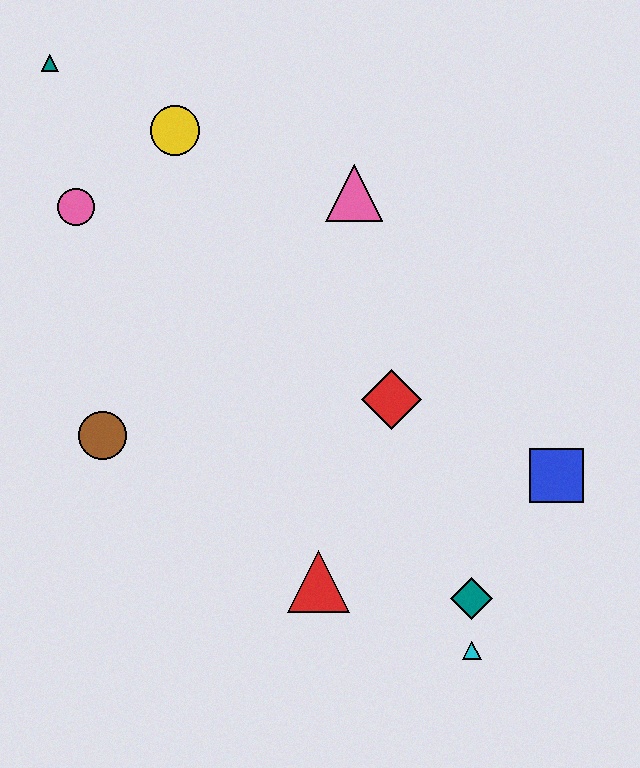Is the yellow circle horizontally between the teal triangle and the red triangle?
Yes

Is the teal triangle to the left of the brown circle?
Yes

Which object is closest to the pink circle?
The yellow circle is closest to the pink circle.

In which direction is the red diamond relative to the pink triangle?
The red diamond is below the pink triangle.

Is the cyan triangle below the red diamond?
Yes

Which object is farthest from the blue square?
The teal triangle is farthest from the blue square.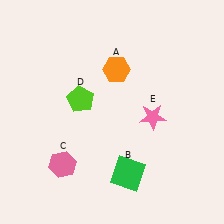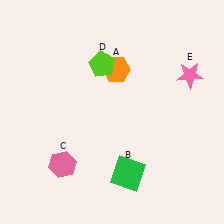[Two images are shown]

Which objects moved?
The objects that moved are: the lime pentagon (D), the pink star (E).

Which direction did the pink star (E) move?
The pink star (E) moved up.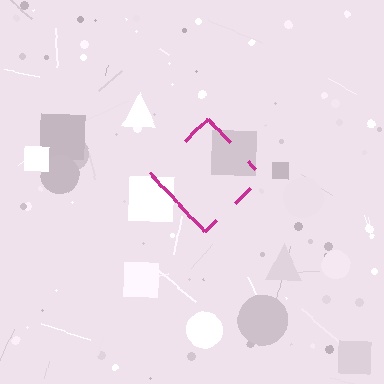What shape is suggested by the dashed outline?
The dashed outline suggests a diamond.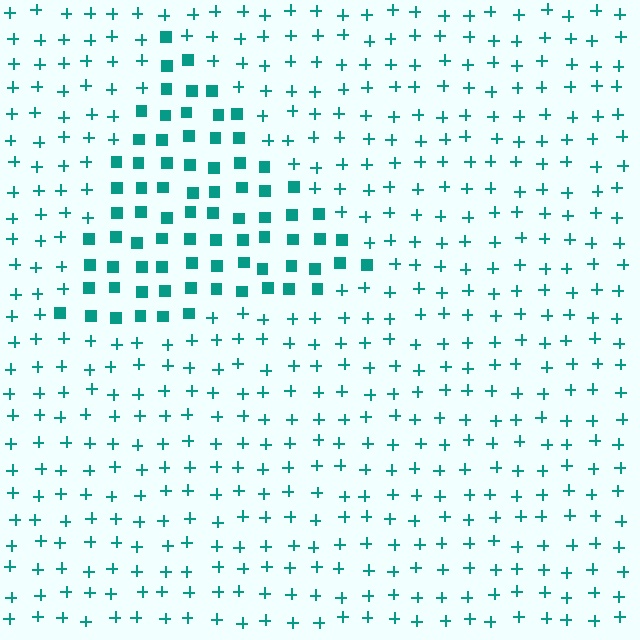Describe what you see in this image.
The image is filled with small teal elements arranged in a uniform grid. A triangle-shaped region contains squares, while the surrounding area contains plus signs. The boundary is defined purely by the change in element shape.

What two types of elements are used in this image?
The image uses squares inside the triangle region and plus signs outside it.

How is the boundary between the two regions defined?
The boundary is defined by a change in element shape: squares inside vs. plus signs outside. All elements share the same color and spacing.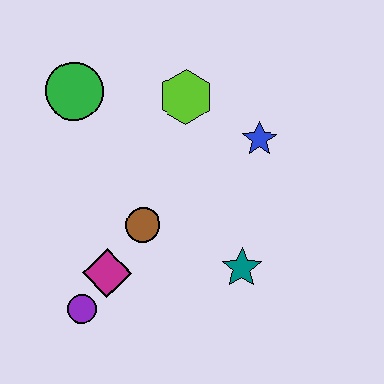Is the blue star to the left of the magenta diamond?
No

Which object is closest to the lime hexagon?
The blue star is closest to the lime hexagon.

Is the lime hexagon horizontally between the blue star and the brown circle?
Yes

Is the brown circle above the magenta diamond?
Yes